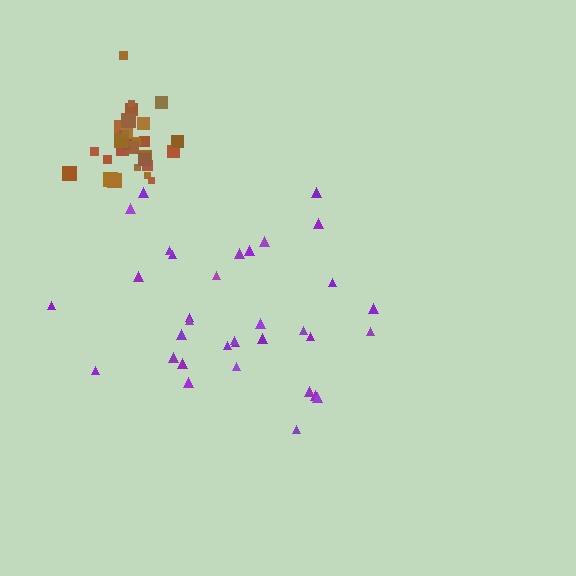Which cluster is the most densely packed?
Brown.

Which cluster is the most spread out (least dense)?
Purple.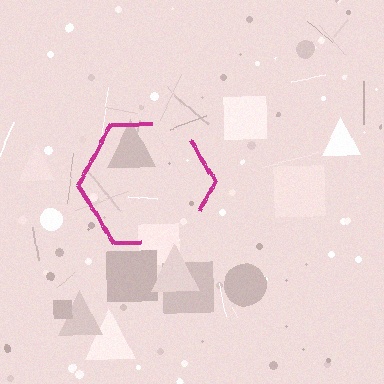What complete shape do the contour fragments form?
The contour fragments form a hexagon.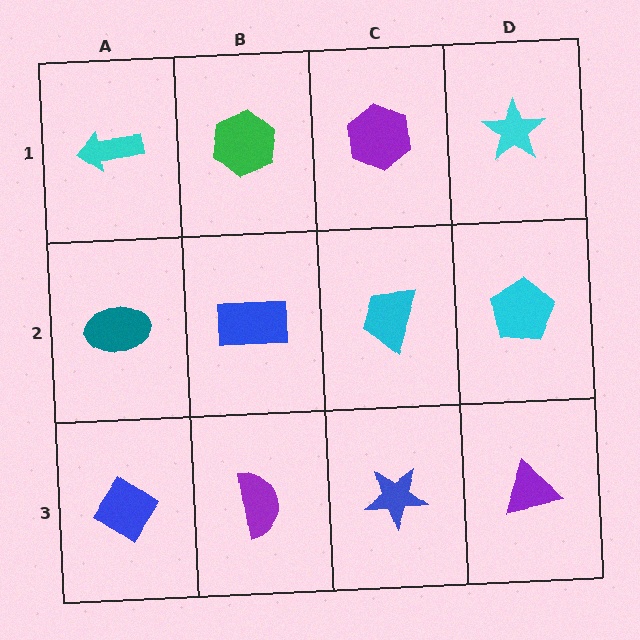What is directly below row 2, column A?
A blue diamond.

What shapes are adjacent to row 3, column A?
A teal ellipse (row 2, column A), a purple semicircle (row 3, column B).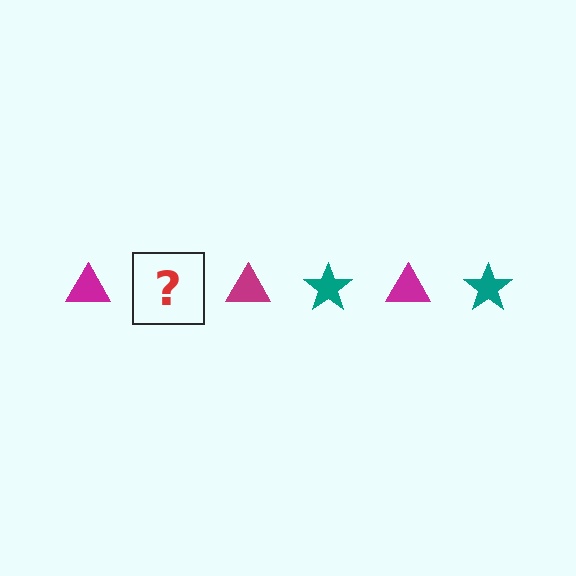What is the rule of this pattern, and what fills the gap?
The rule is that the pattern alternates between magenta triangle and teal star. The gap should be filled with a teal star.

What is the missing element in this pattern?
The missing element is a teal star.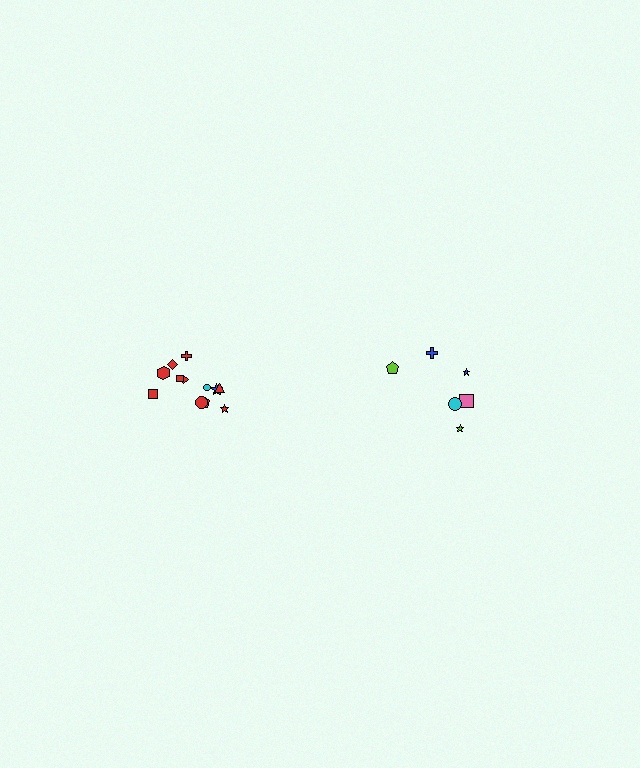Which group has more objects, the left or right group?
The left group.